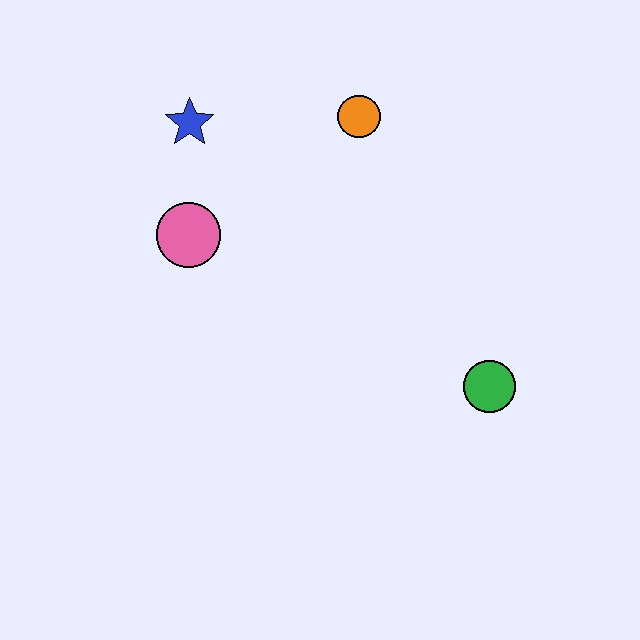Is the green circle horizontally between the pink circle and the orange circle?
No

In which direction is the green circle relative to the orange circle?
The green circle is below the orange circle.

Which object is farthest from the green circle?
The blue star is farthest from the green circle.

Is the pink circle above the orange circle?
No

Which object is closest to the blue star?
The pink circle is closest to the blue star.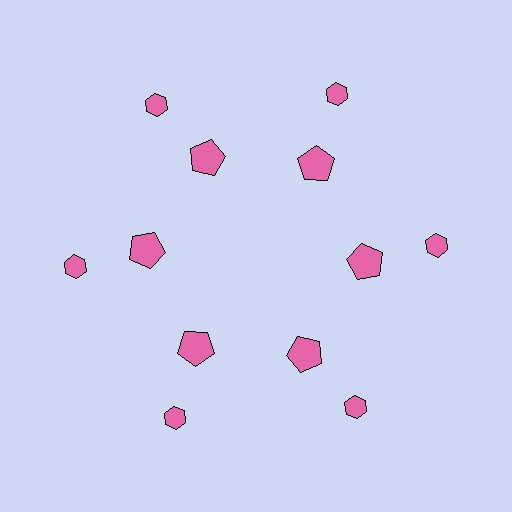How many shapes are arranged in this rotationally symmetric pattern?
There are 12 shapes, arranged in 6 groups of 2.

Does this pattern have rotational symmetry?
Yes, this pattern has 6-fold rotational symmetry. It looks the same after rotating 60 degrees around the center.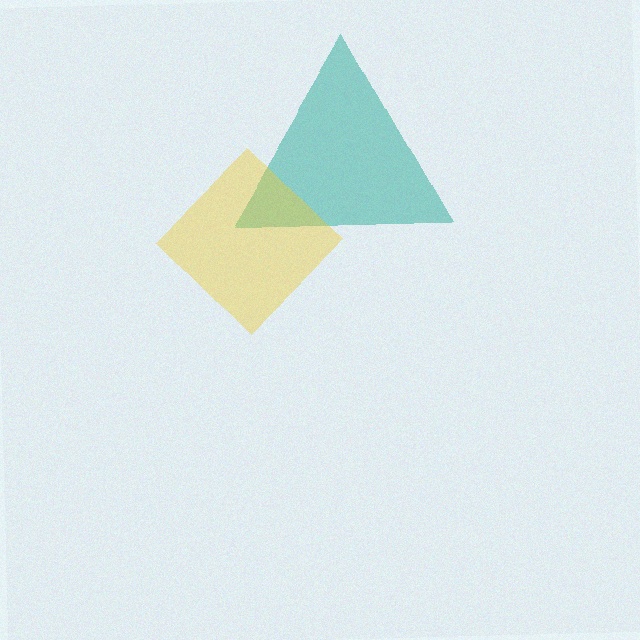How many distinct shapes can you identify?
There are 2 distinct shapes: a teal triangle, a yellow diamond.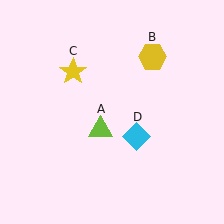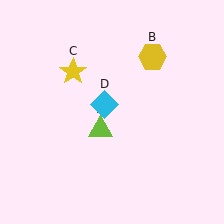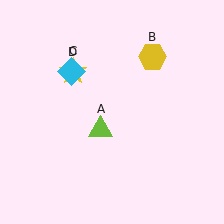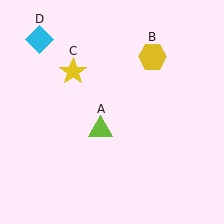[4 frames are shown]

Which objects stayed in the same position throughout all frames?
Lime triangle (object A) and yellow hexagon (object B) and yellow star (object C) remained stationary.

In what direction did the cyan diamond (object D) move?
The cyan diamond (object D) moved up and to the left.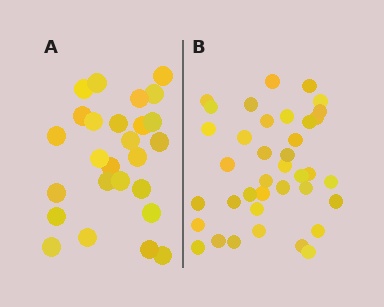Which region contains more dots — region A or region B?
Region B (the right region) has more dots.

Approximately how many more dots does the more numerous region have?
Region B has roughly 12 or so more dots than region A.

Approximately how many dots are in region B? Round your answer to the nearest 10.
About 40 dots. (The exact count is 38, which rounds to 40.)